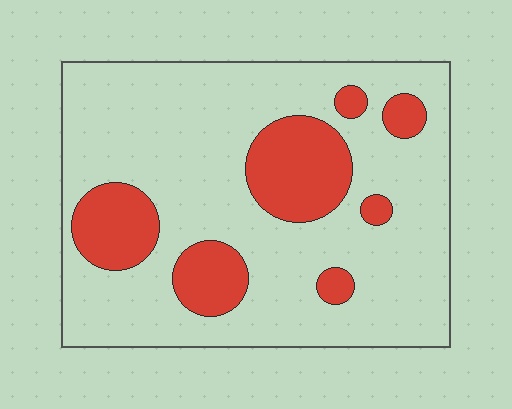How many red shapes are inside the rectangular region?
7.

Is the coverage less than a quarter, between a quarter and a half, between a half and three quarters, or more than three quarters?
Less than a quarter.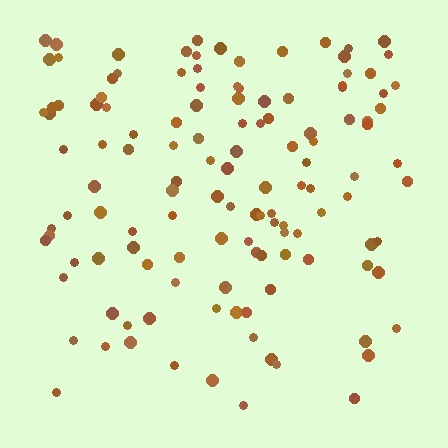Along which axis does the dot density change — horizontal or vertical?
Vertical.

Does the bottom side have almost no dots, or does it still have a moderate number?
Still a moderate number, just noticeably fewer than the top.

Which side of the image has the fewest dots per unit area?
The bottom.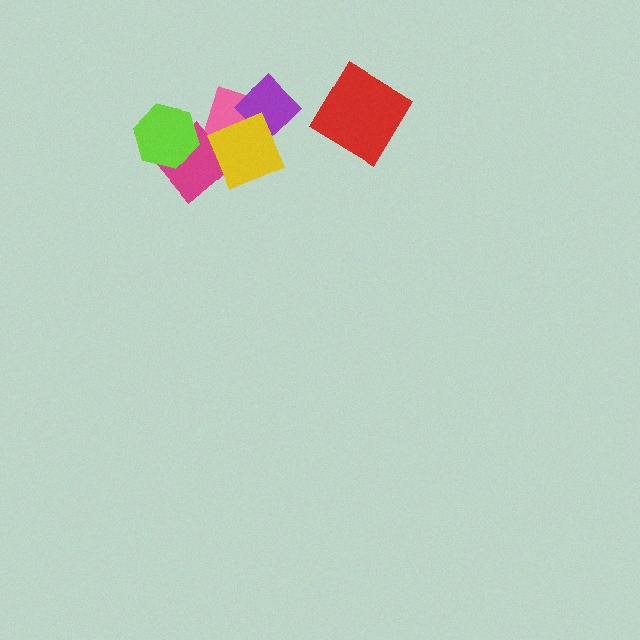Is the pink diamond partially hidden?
Yes, it is partially covered by another shape.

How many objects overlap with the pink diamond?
2 objects overlap with the pink diamond.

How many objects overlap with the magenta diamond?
2 objects overlap with the magenta diamond.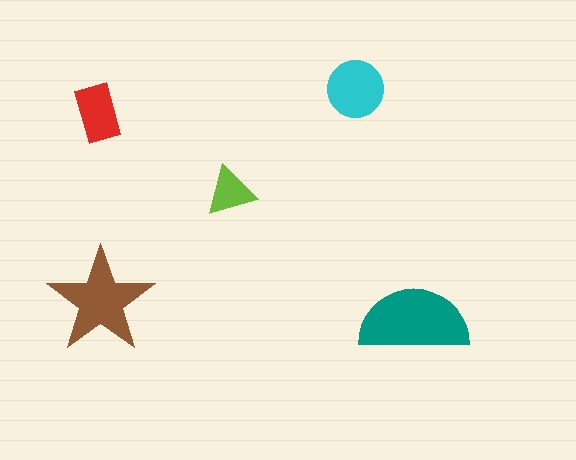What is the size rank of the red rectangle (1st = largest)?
4th.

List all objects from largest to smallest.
The teal semicircle, the brown star, the cyan circle, the red rectangle, the lime triangle.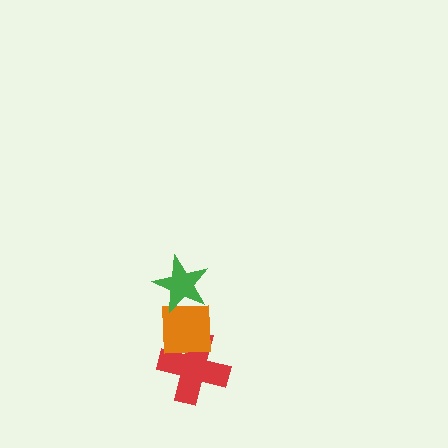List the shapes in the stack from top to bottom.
From top to bottom: the green star, the orange square, the red cross.